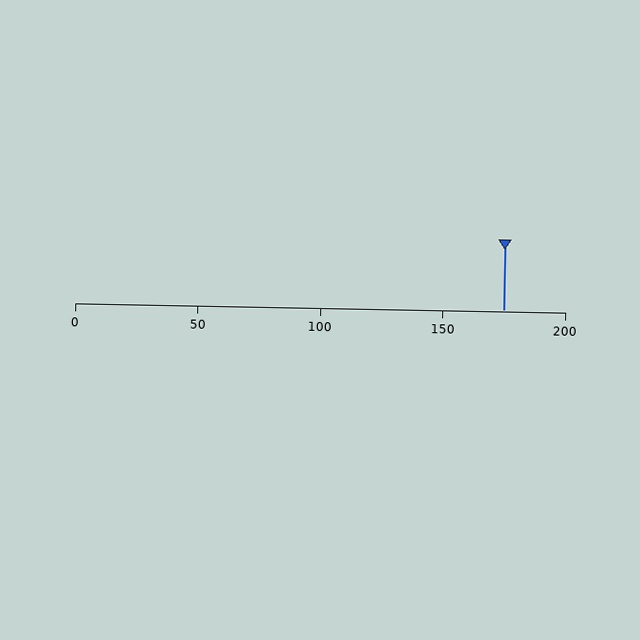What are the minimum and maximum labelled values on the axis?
The axis runs from 0 to 200.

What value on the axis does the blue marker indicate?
The marker indicates approximately 175.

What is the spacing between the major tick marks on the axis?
The major ticks are spaced 50 apart.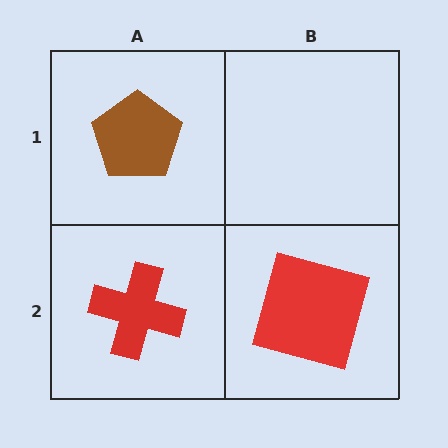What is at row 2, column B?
A red square.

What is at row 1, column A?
A brown pentagon.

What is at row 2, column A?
A red cross.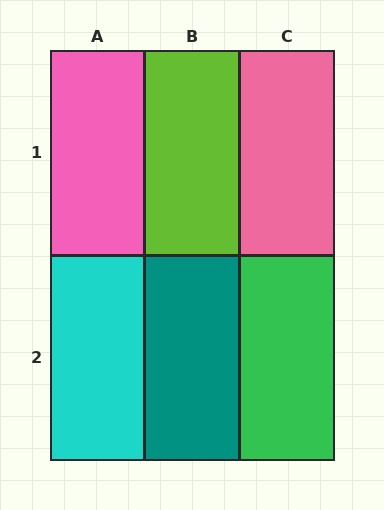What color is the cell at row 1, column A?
Pink.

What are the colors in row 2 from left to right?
Cyan, teal, green.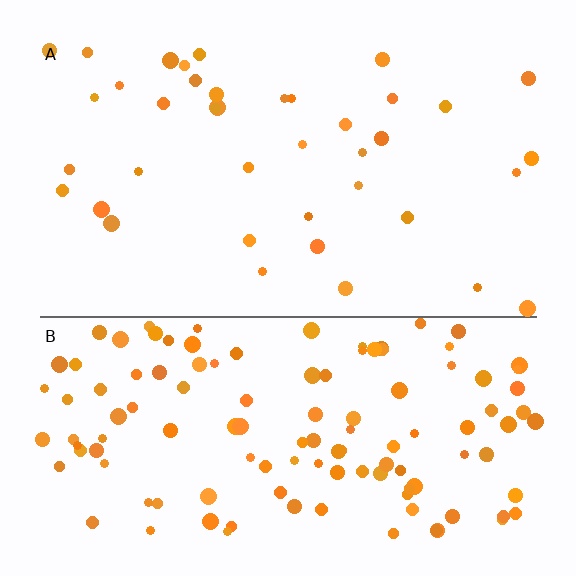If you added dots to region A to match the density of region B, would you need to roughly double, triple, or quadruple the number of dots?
Approximately triple.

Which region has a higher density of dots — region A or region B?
B (the bottom).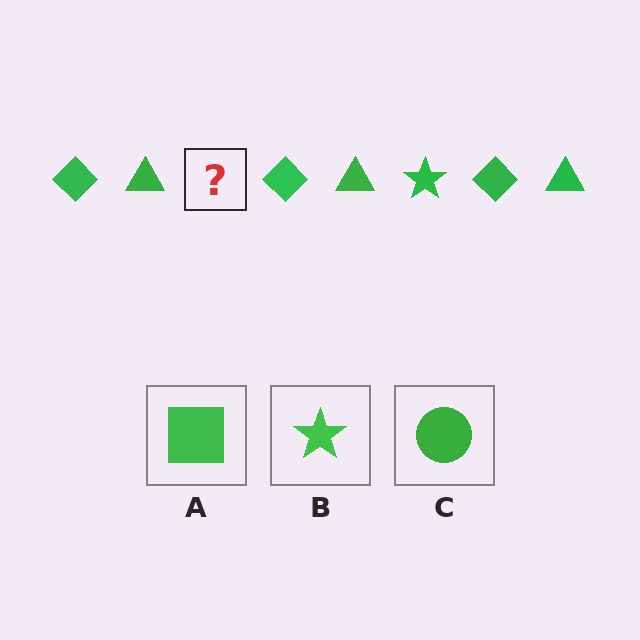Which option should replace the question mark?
Option B.